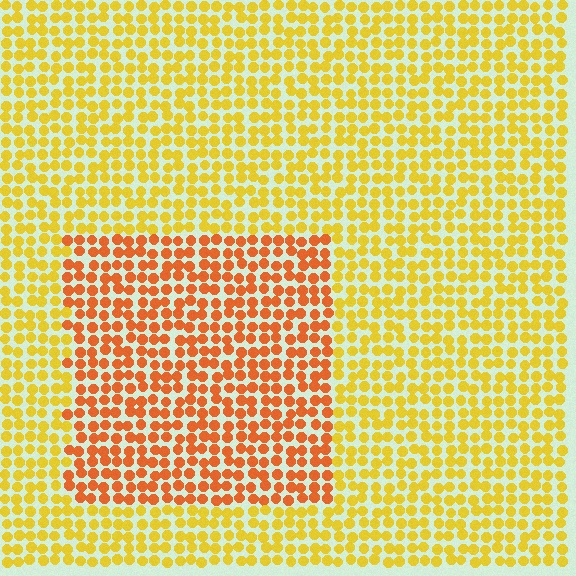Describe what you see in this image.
The image is filled with small yellow elements in a uniform arrangement. A rectangle-shaped region is visible where the elements are tinted to a slightly different hue, forming a subtle color boundary.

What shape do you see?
I see a rectangle.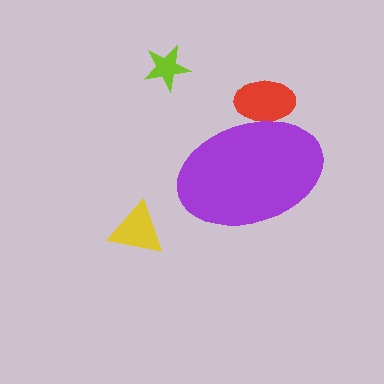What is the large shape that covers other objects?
A purple ellipse.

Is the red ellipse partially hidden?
Yes, the red ellipse is partially hidden behind the purple ellipse.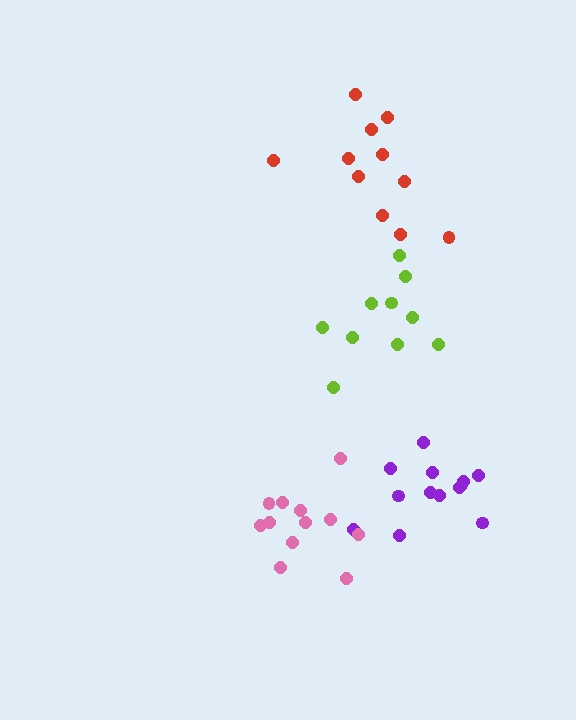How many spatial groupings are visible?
There are 4 spatial groupings.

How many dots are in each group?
Group 1: 11 dots, Group 2: 13 dots, Group 3: 10 dots, Group 4: 12 dots (46 total).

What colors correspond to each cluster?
The clusters are colored: red, purple, lime, pink.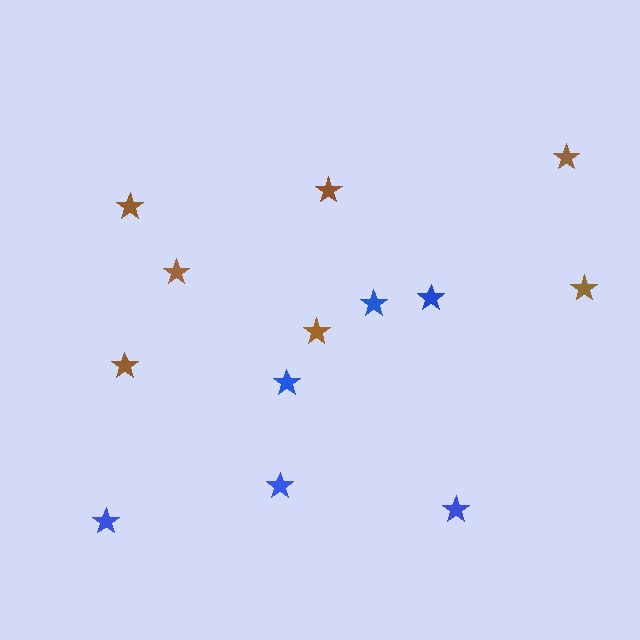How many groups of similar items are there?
There are 2 groups: one group of blue stars (6) and one group of brown stars (7).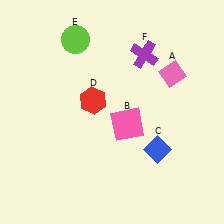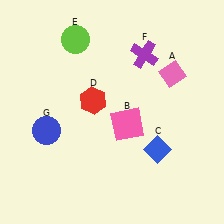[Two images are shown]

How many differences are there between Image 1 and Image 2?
There is 1 difference between the two images.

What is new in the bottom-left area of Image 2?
A blue circle (G) was added in the bottom-left area of Image 2.